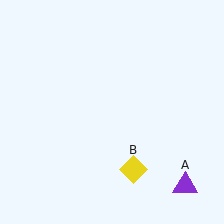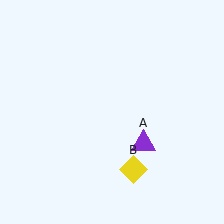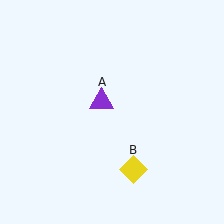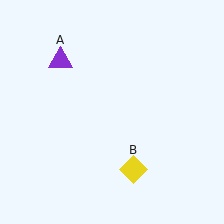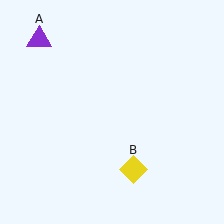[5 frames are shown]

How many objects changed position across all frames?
1 object changed position: purple triangle (object A).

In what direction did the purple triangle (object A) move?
The purple triangle (object A) moved up and to the left.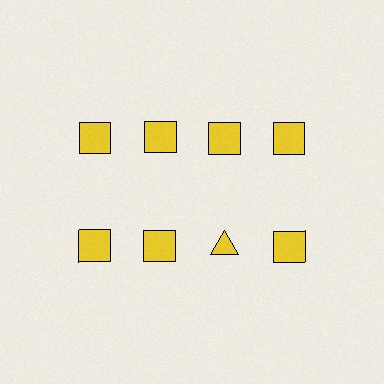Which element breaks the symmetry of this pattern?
The yellow triangle in the second row, center column breaks the symmetry. All other shapes are yellow squares.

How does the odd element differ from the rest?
It has a different shape: triangle instead of square.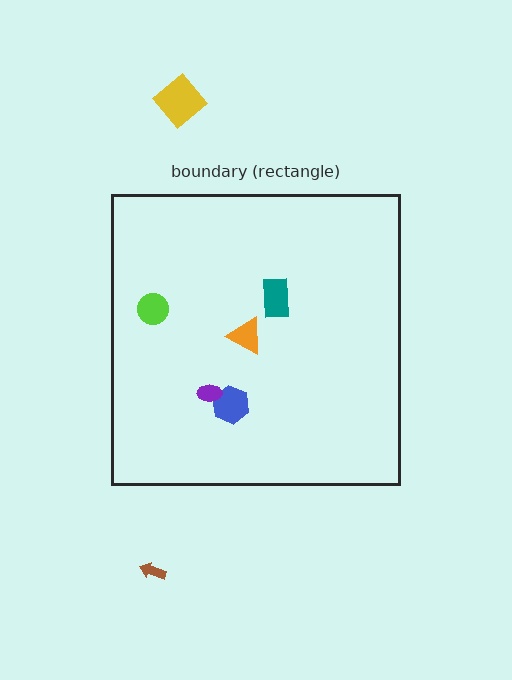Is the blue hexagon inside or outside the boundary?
Inside.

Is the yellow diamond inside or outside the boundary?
Outside.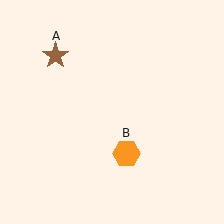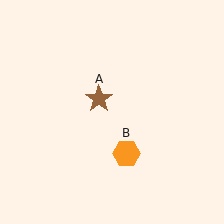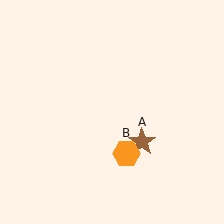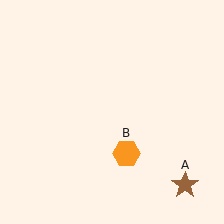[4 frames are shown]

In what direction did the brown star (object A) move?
The brown star (object A) moved down and to the right.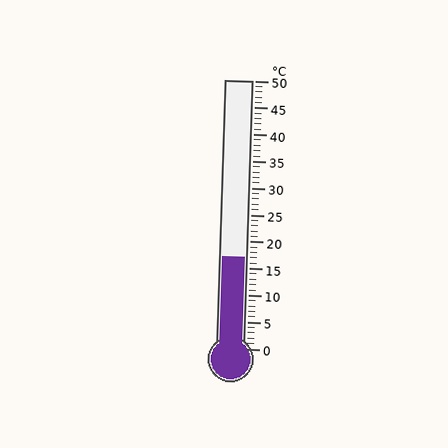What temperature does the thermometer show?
The thermometer shows approximately 17°C.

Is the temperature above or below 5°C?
The temperature is above 5°C.